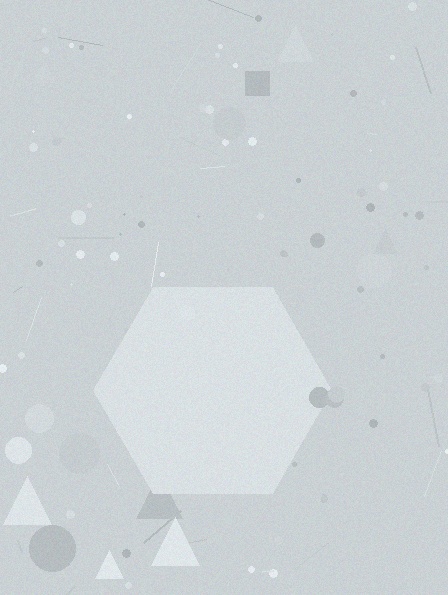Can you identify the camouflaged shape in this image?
The camouflaged shape is a hexagon.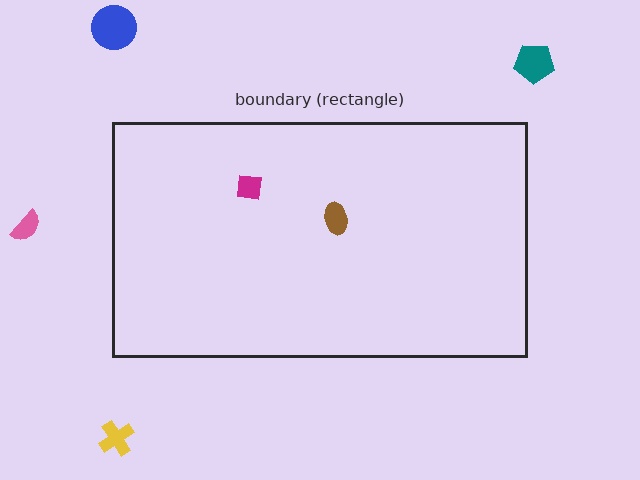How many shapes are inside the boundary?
2 inside, 4 outside.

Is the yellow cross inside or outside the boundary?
Outside.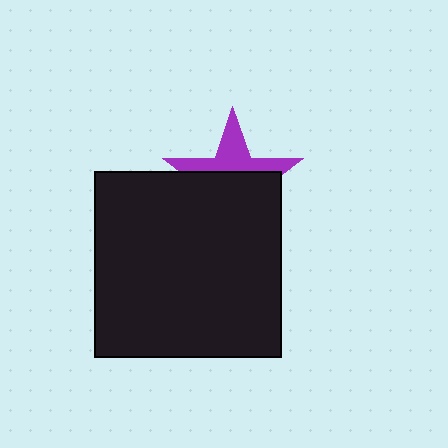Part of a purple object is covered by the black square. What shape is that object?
It is a star.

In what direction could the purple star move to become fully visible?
The purple star could move up. That would shift it out from behind the black square entirely.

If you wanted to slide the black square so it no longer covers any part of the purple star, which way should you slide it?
Slide it down — that is the most direct way to separate the two shapes.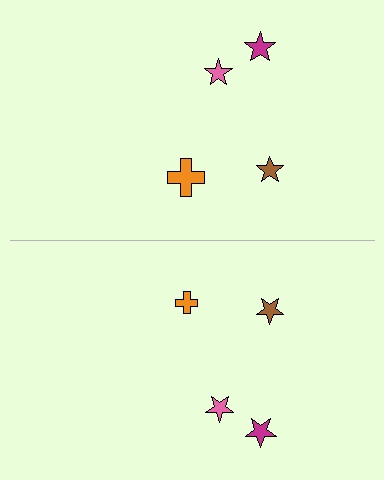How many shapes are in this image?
There are 8 shapes in this image.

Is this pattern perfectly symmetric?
No, the pattern is not perfectly symmetric. The orange cross on the bottom side has a different size than its mirror counterpart.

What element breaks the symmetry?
The orange cross on the bottom side has a different size than its mirror counterpart.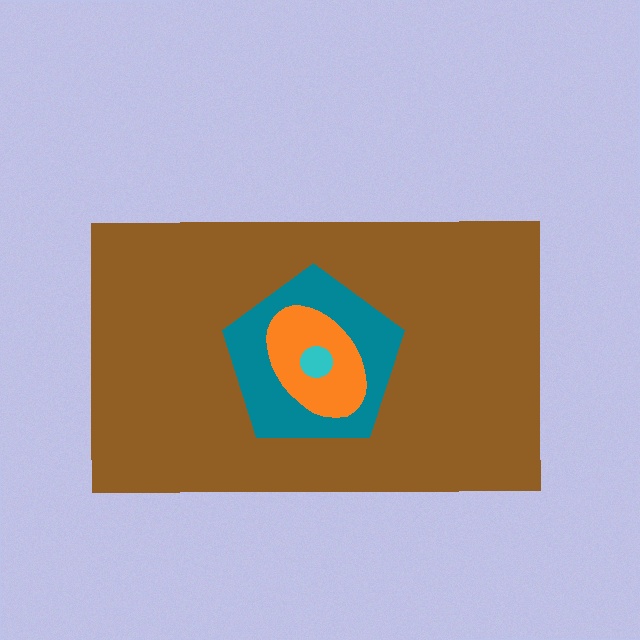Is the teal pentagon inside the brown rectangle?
Yes.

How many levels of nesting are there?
4.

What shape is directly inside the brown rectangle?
The teal pentagon.